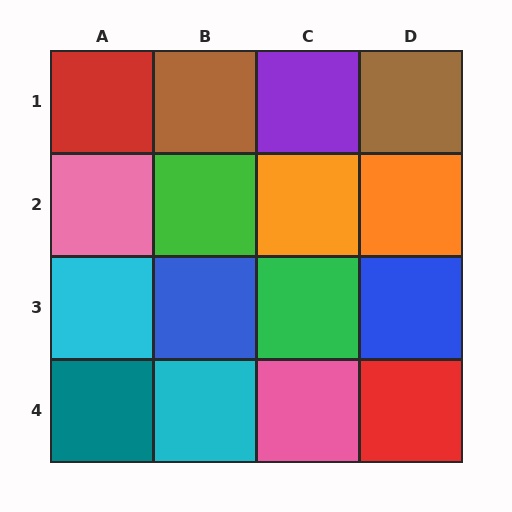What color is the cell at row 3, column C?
Green.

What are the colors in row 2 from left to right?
Pink, green, orange, orange.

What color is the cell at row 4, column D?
Red.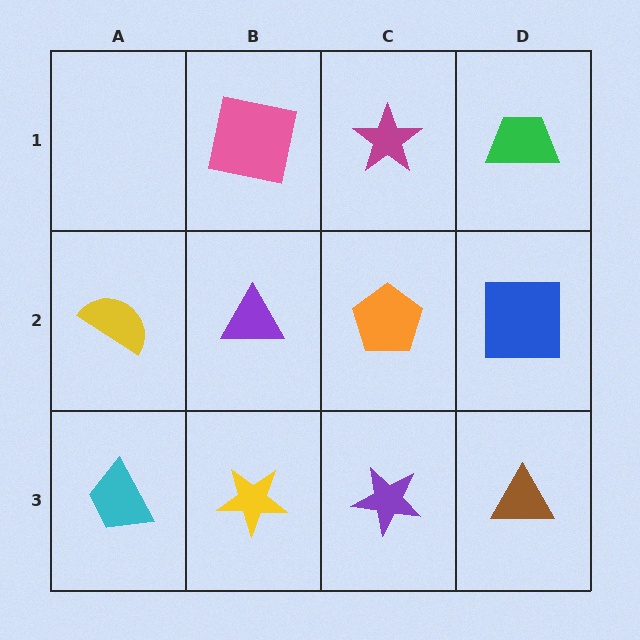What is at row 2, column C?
An orange pentagon.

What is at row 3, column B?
A yellow star.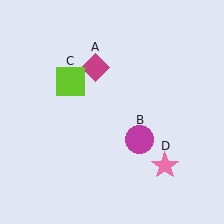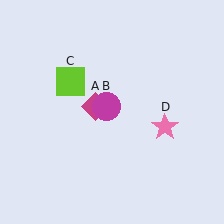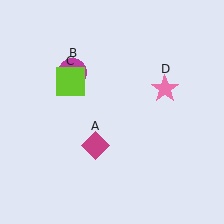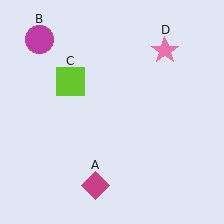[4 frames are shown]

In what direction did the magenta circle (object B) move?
The magenta circle (object B) moved up and to the left.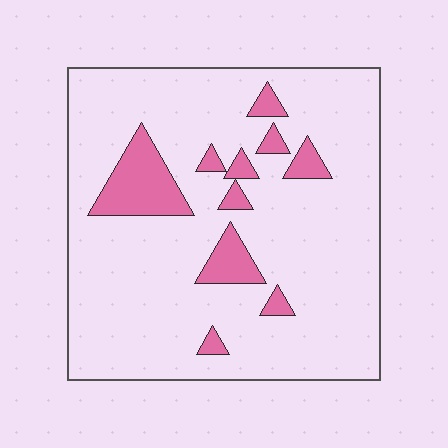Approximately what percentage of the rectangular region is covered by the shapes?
Approximately 15%.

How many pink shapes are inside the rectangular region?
10.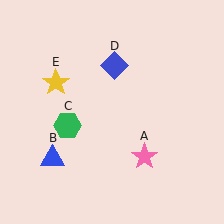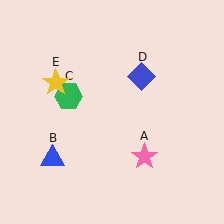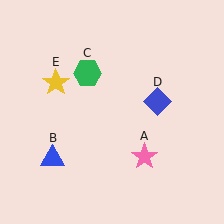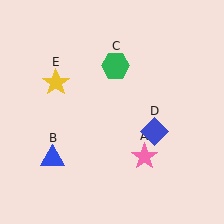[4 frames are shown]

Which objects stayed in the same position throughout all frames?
Pink star (object A) and blue triangle (object B) and yellow star (object E) remained stationary.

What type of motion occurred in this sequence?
The green hexagon (object C), blue diamond (object D) rotated clockwise around the center of the scene.